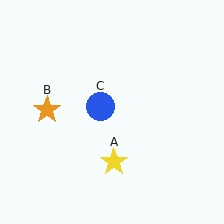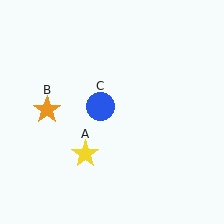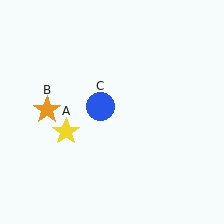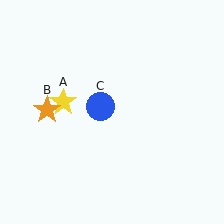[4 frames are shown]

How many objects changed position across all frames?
1 object changed position: yellow star (object A).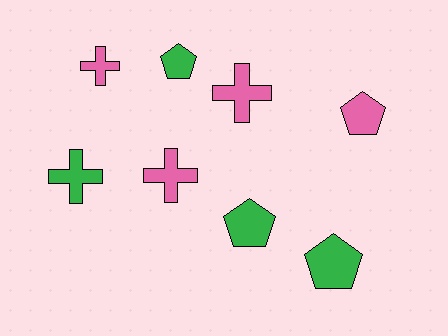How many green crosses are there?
There is 1 green cross.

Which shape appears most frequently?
Cross, with 4 objects.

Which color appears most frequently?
Pink, with 4 objects.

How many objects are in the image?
There are 8 objects.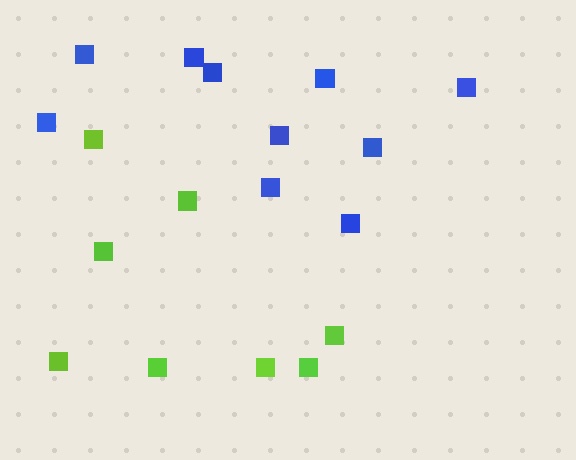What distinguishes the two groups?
There are 2 groups: one group of blue squares (10) and one group of lime squares (8).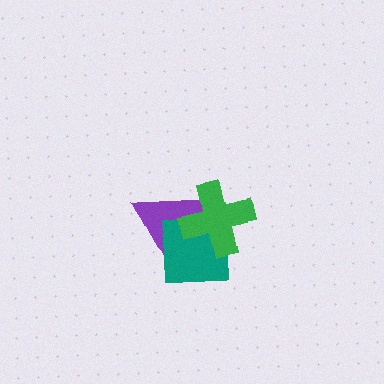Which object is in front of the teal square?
The green cross is in front of the teal square.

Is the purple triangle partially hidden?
Yes, it is partially covered by another shape.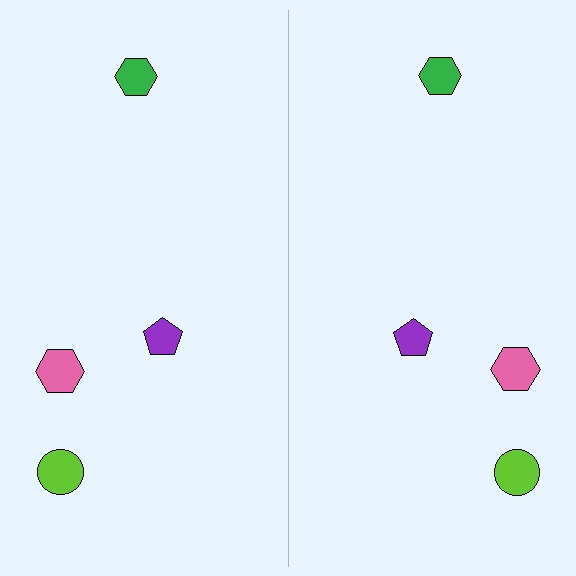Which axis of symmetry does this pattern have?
The pattern has a vertical axis of symmetry running through the center of the image.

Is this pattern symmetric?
Yes, this pattern has bilateral (reflection) symmetry.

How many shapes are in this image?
There are 8 shapes in this image.